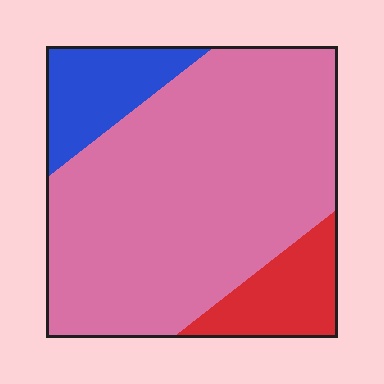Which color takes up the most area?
Pink, at roughly 75%.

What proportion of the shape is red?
Red covers 13% of the shape.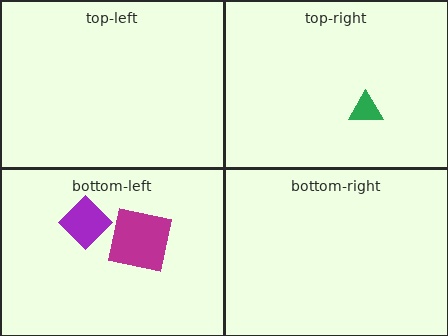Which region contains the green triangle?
The top-right region.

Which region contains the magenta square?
The bottom-left region.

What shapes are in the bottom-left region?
The purple diamond, the magenta square.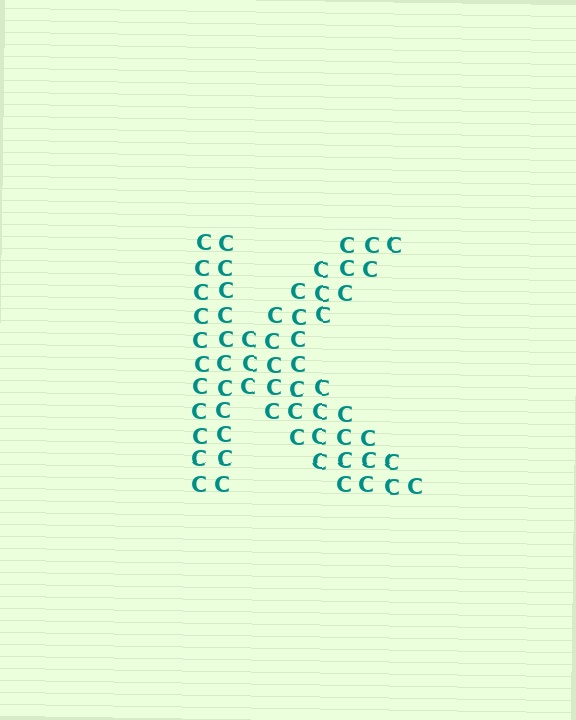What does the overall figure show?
The overall figure shows the letter K.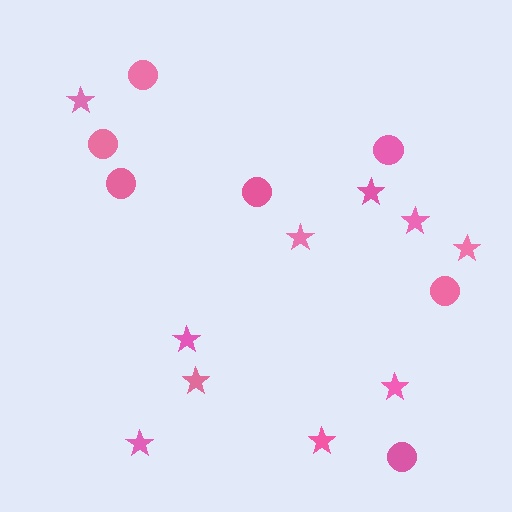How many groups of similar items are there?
There are 2 groups: one group of stars (10) and one group of circles (7).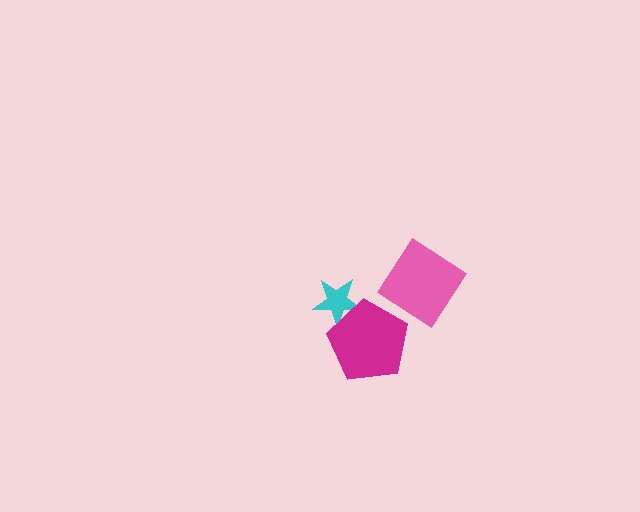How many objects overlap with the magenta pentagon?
1 object overlaps with the magenta pentagon.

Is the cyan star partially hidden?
Yes, it is partially covered by another shape.